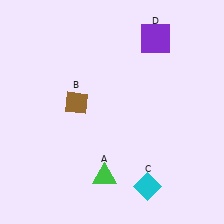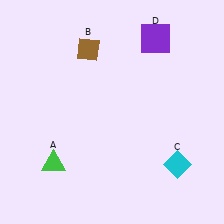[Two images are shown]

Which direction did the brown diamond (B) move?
The brown diamond (B) moved up.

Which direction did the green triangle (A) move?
The green triangle (A) moved left.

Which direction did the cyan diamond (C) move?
The cyan diamond (C) moved right.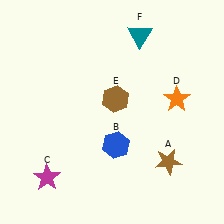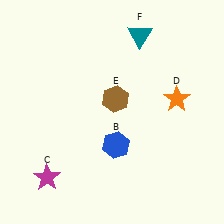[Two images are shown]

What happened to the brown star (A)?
The brown star (A) was removed in Image 2. It was in the bottom-right area of Image 1.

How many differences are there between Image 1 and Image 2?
There is 1 difference between the two images.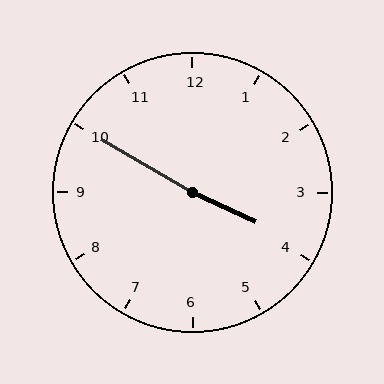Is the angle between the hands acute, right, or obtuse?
It is obtuse.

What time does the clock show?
3:50.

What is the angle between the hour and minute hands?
Approximately 175 degrees.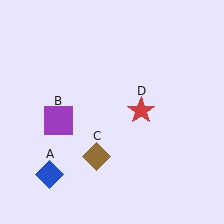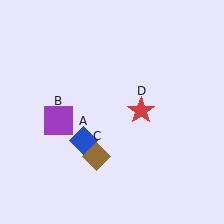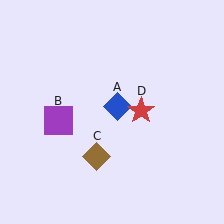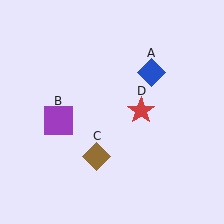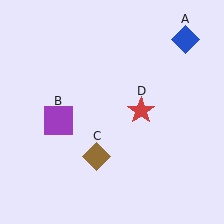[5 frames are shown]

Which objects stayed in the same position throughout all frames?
Purple square (object B) and brown diamond (object C) and red star (object D) remained stationary.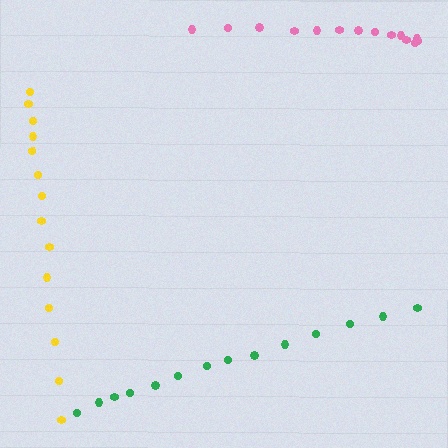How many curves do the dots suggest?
There are 3 distinct paths.